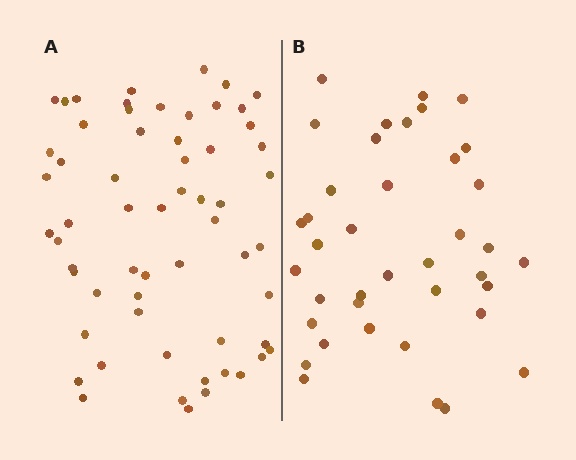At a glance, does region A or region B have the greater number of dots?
Region A (the left region) has more dots.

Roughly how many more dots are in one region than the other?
Region A has approximately 20 more dots than region B.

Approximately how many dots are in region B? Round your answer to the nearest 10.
About 40 dots. (The exact count is 39, which rounds to 40.)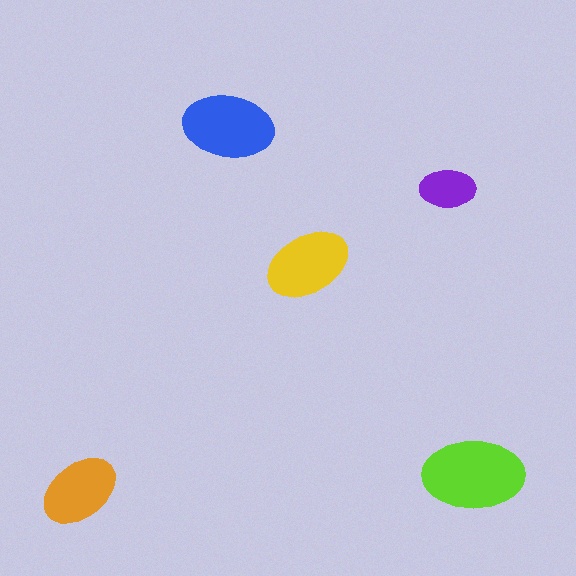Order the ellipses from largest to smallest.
the lime one, the blue one, the yellow one, the orange one, the purple one.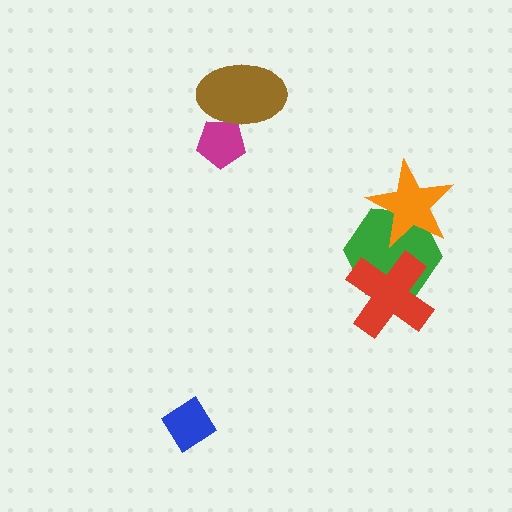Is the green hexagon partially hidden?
Yes, it is partially covered by another shape.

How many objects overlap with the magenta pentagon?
1 object overlaps with the magenta pentagon.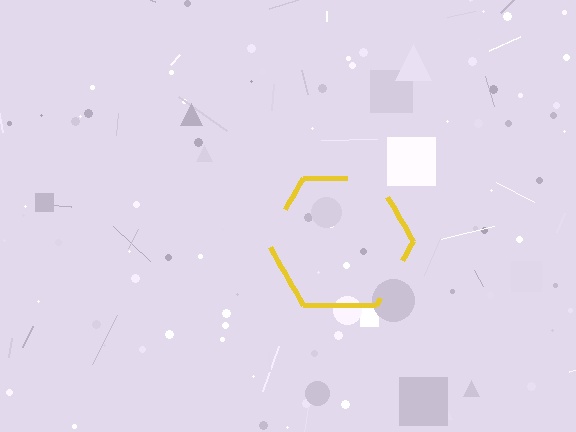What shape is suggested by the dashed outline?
The dashed outline suggests a hexagon.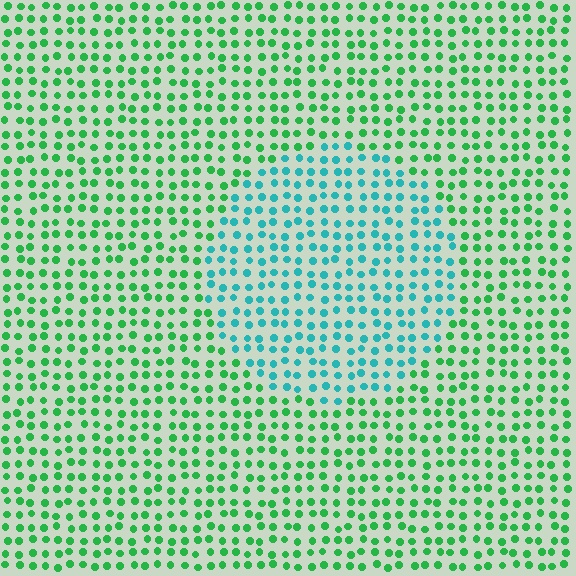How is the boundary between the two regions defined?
The boundary is defined purely by a slight shift in hue (about 45 degrees). Spacing, size, and orientation are identical on both sides.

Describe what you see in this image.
The image is filled with small green elements in a uniform arrangement. A circle-shaped region is visible where the elements are tinted to a slightly different hue, forming a subtle color boundary.